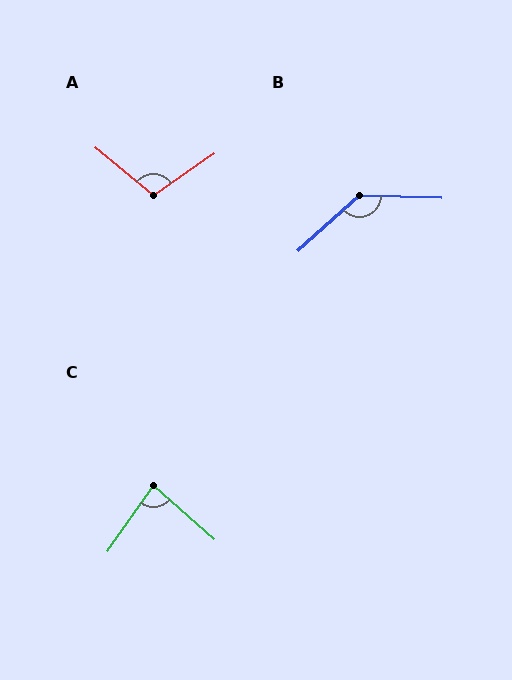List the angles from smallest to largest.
C (84°), A (106°), B (136°).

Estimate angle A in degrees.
Approximately 106 degrees.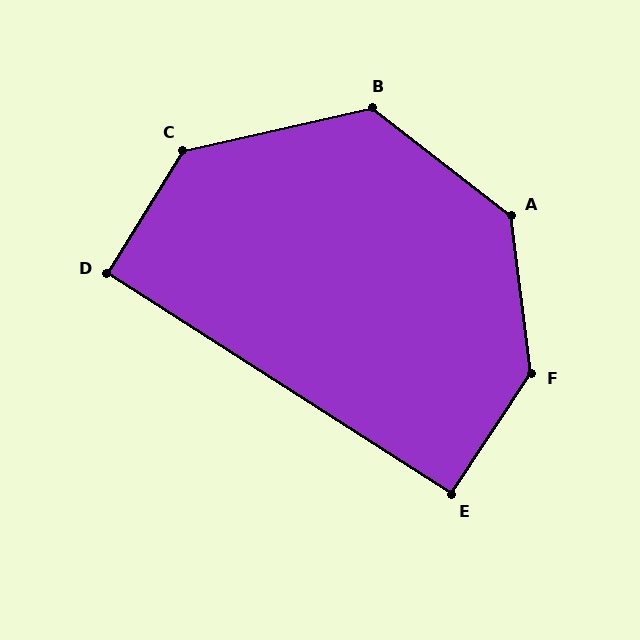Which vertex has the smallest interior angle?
E, at approximately 91 degrees.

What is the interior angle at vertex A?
Approximately 135 degrees (obtuse).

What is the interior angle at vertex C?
Approximately 134 degrees (obtuse).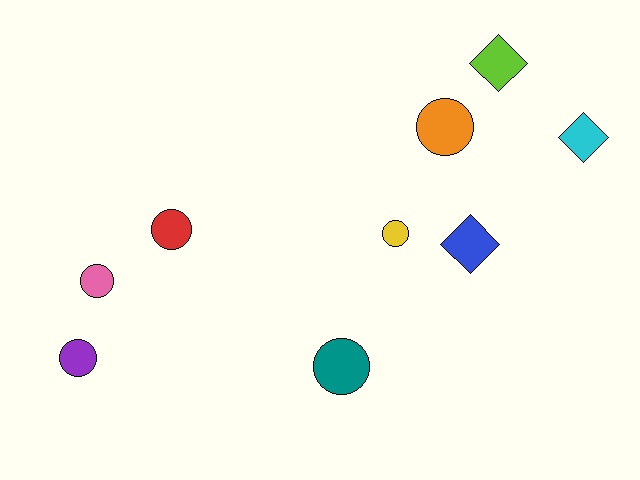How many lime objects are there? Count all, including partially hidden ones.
There is 1 lime object.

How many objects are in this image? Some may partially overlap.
There are 9 objects.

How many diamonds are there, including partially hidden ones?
There are 3 diamonds.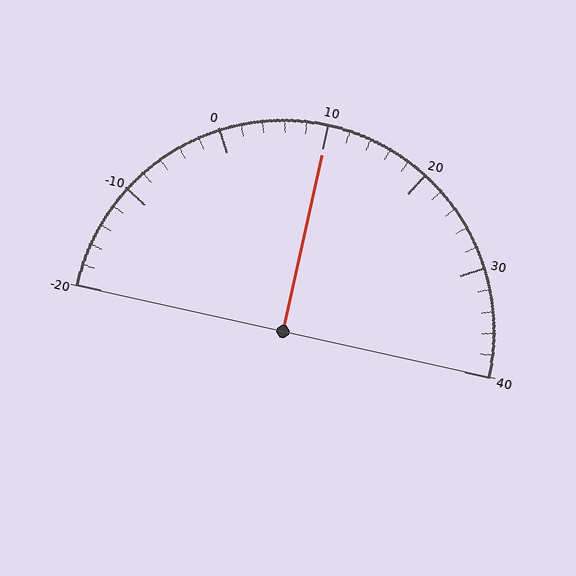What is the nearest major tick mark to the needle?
The nearest major tick mark is 10.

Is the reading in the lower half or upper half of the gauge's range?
The reading is in the upper half of the range (-20 to 40).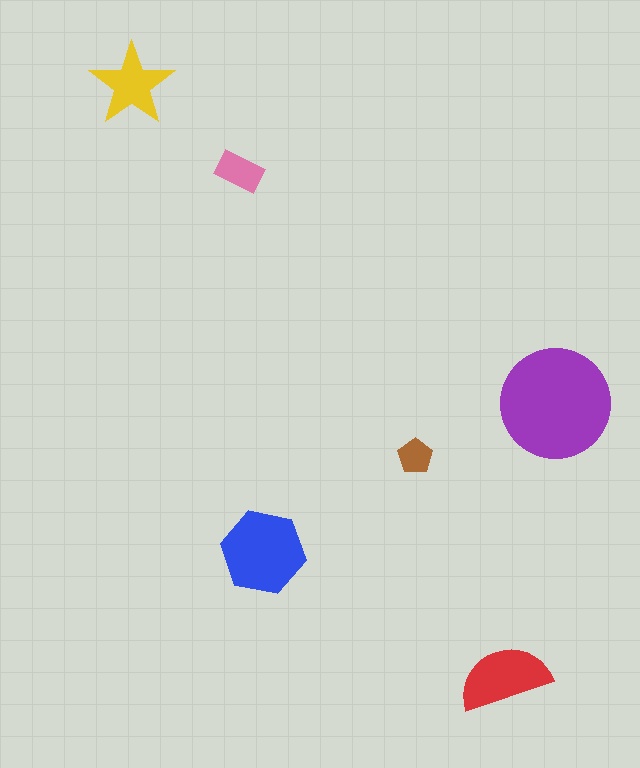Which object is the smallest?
The brown pentagon.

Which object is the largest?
The purple circle.